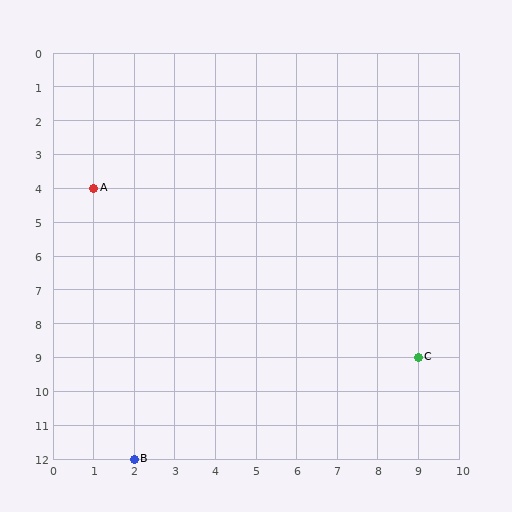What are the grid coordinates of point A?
Point A is at grid coordinates (1, 4).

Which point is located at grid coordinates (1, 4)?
Point A is at (1, 4).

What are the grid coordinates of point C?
Point C is at grid coordinates (9, 9).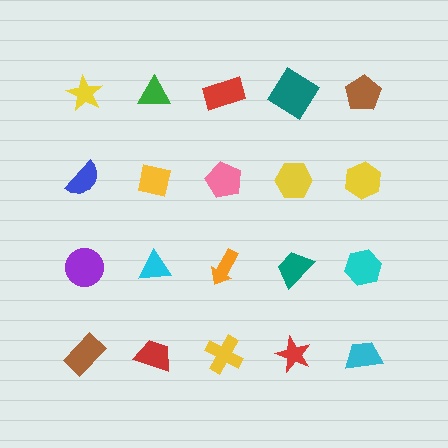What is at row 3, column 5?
A cyan hexagon.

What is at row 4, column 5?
A cyan trapezoid.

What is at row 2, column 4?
A yellow hexagon.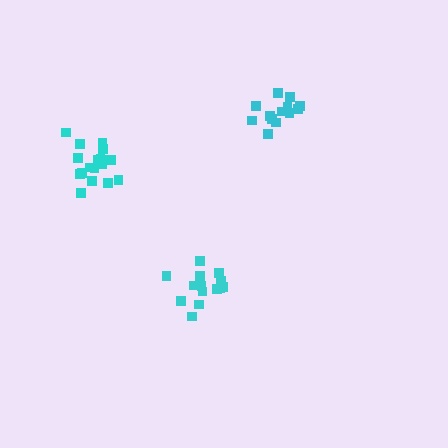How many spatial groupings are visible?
There are 3 spatial groupings.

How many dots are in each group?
Group 1: 14 dots, Group 2: 18 dots, Group 3: 13 dots (45 total).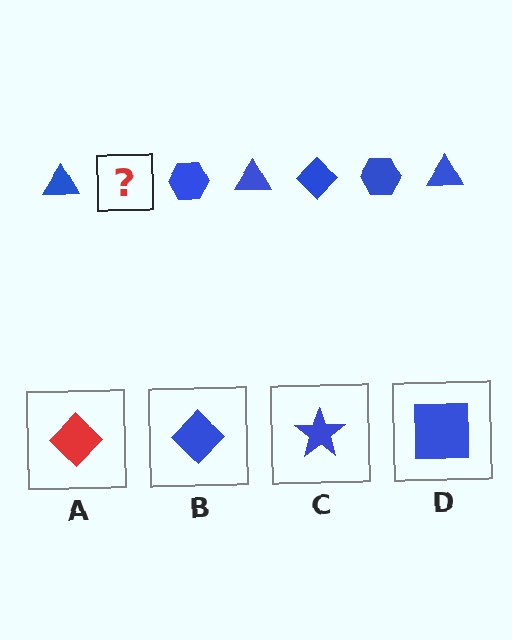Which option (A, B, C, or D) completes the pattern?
B.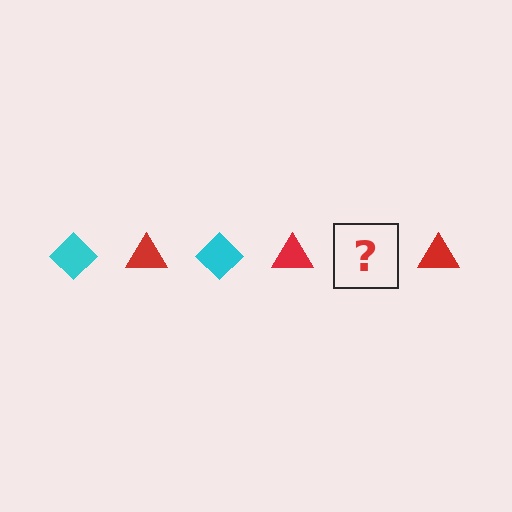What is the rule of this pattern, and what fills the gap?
The rule is that the pattern alternates between cyan diamond and red triangle. The gap should be filled with a cyan diamond.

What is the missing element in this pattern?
The missing element is a cyan diamond.